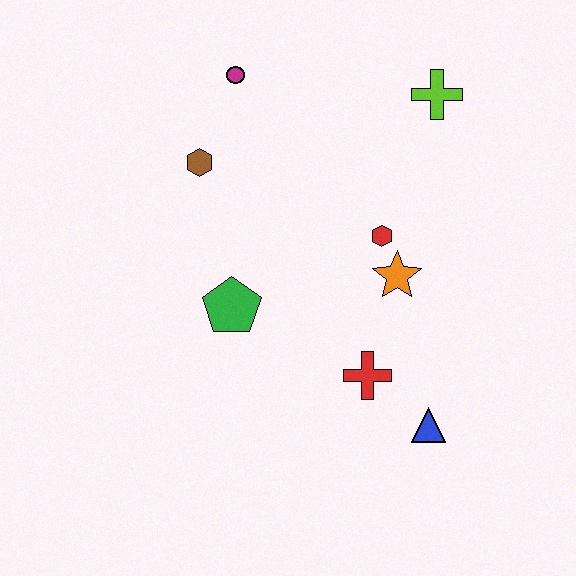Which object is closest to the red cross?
The blue triangle is closest to the red cross.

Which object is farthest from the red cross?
The magenta circle is farthest from the red cross.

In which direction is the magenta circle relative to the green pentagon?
The magenta circle is above the green pentagon.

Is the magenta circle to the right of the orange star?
No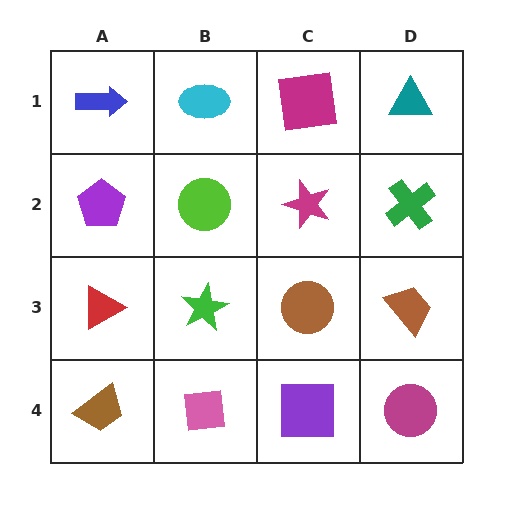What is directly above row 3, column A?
A purple pentagon.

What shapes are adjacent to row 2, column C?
A magenta square (row 1, column C), a brown circle (row 3, column C), a lime circle (row 2, column B), a green cross (row 2, column D).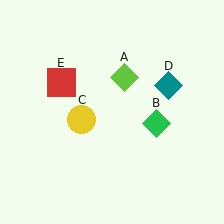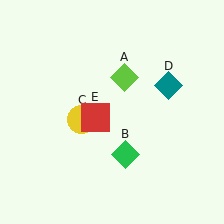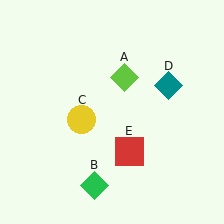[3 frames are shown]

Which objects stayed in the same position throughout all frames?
Lime diamond (object A) and yellow circle (object C) and teal diamond (object D) remained stationary.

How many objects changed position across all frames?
2 objects changed position: green diamond (object B), red square (object E).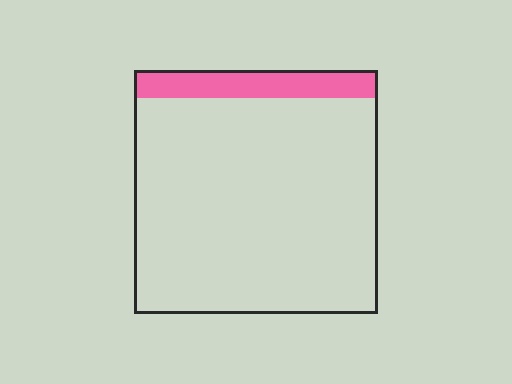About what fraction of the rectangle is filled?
About one eighth (1/8).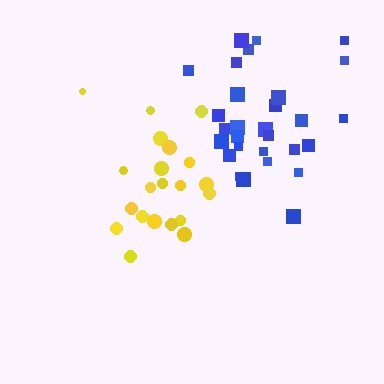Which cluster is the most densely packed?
Blue.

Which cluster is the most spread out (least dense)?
Yellow.